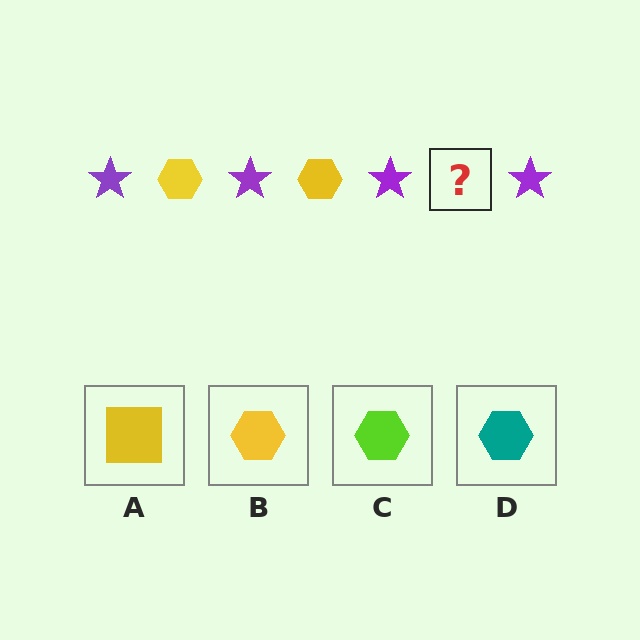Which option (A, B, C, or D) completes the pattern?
B.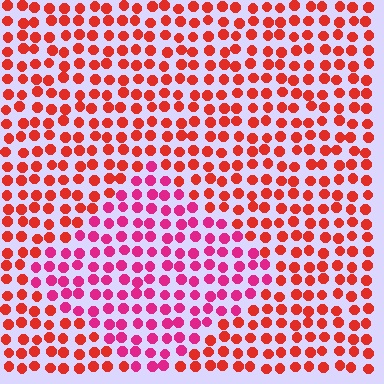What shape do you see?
I see a diamond.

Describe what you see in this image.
The image is filled with small red elements in a uniform arrangement. A diamond-shaped region is visible where the elements are tinted to a slightly different hue, forming a subtle color boundary.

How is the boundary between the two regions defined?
The boundary is defined purely by a slight shift in hue (about 36 degrees). Spacing, size, and orientation are identical on both sides.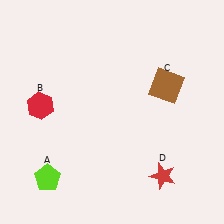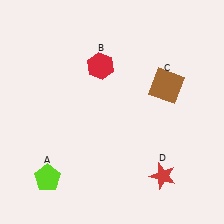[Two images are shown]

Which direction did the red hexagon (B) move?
The red hexagon (B) moved right.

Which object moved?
The red hexagon (B) moved right.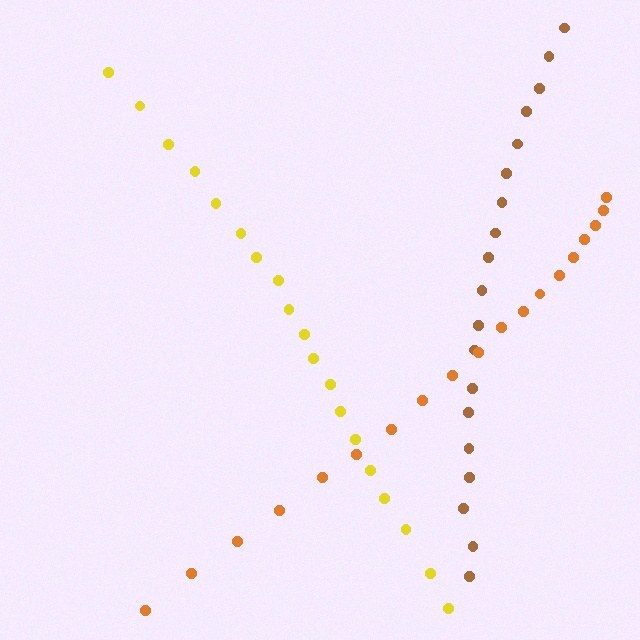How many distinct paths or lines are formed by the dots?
There are 3 distinct paths.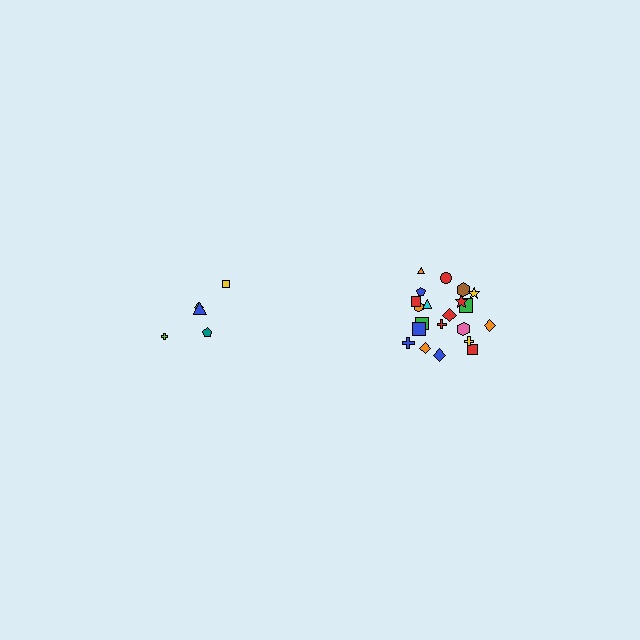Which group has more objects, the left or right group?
The right group.